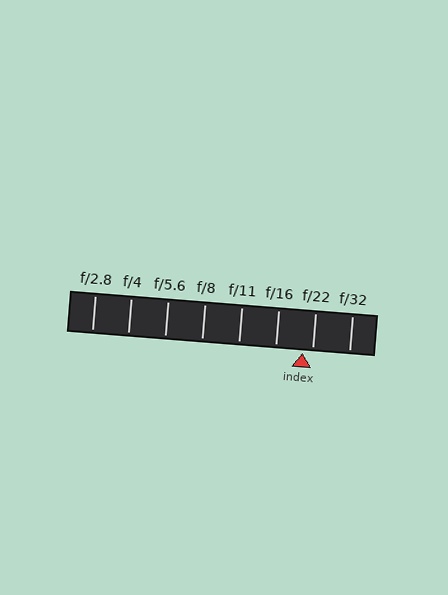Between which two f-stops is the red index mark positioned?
The index mark is between f/16 and f/22.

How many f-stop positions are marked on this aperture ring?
There are 8 f-stop positions marked.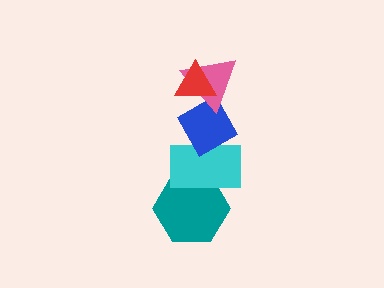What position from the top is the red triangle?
The red triangle is 1st from the top.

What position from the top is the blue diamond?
The blue diamond is 3rd from the top.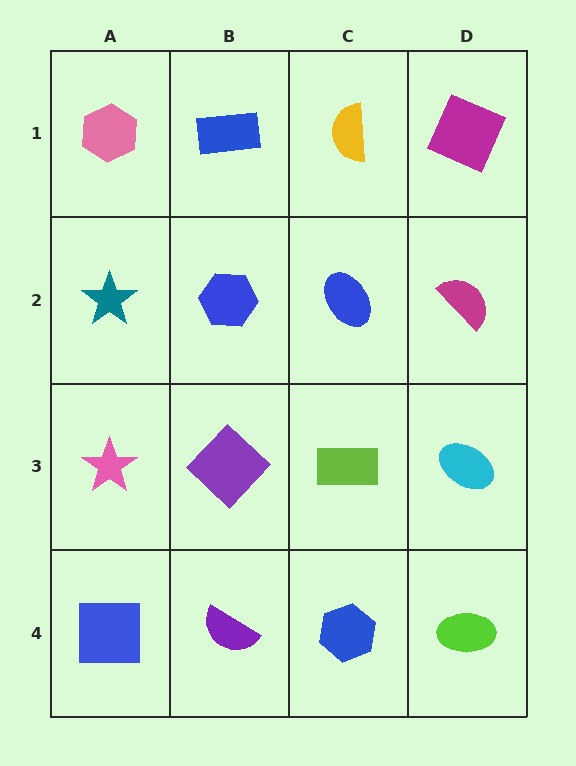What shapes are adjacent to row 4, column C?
A lime rectangle (row 3, column C), a purple semicircle (row 4, column B), a lime ellipse (row 4, column D).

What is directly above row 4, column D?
A cyan ellipse.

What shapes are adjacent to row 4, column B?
A purple diamond (row 3, column B), a blue square (row 4, column A), a blue hexagon (row 4, column C).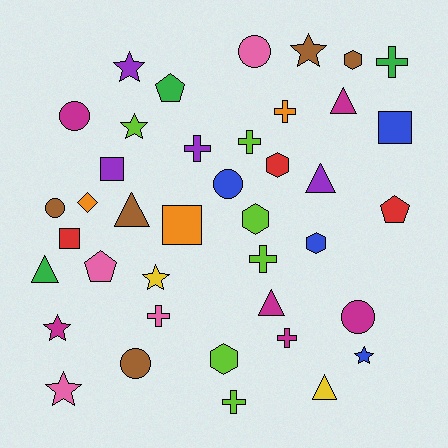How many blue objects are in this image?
There are 4 blue objects.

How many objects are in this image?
There are 40 objects.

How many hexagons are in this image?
There are 5 hexagons.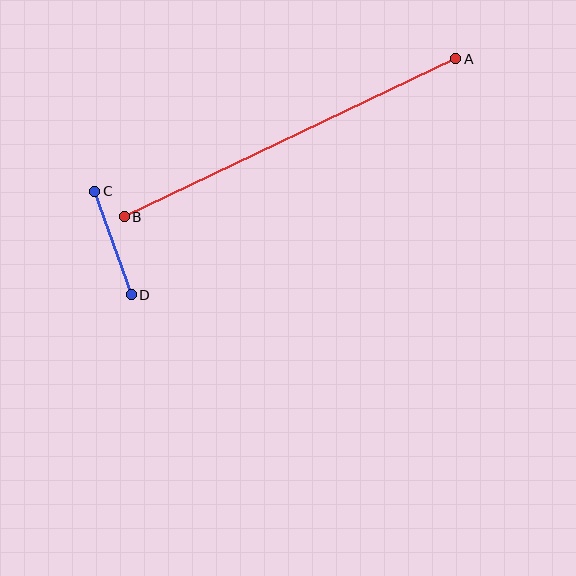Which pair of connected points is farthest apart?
Points A and B are farthest apart.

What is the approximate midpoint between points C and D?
The midpoint is at approximately (113, 243) pixels.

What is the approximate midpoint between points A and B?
The midpoint is at approximately (290, 138) pixels.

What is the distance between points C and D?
The distance is approximately 110 pixels.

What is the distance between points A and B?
The distance is approximately 367 pixels.